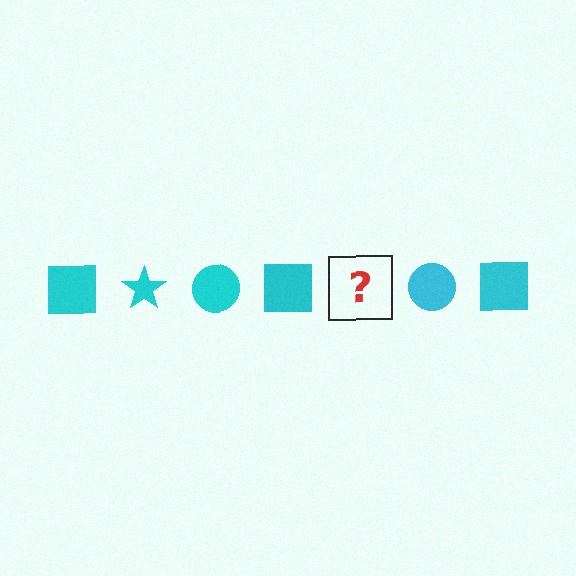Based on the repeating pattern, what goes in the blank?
The blank should be a cyan star.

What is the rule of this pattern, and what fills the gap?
The rule is that the pattern cycles through square, star, circle shapes in cyan. The gap should be filled with a cyan star.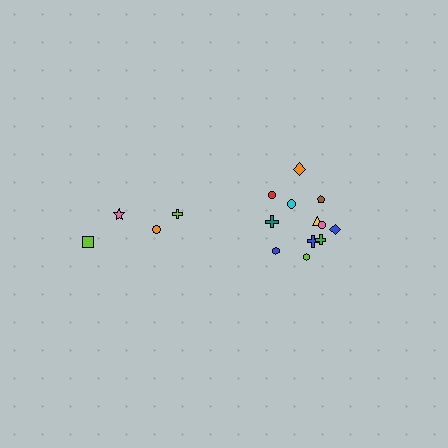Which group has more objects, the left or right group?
The right group.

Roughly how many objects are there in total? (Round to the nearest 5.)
Roughly 15 objects in total.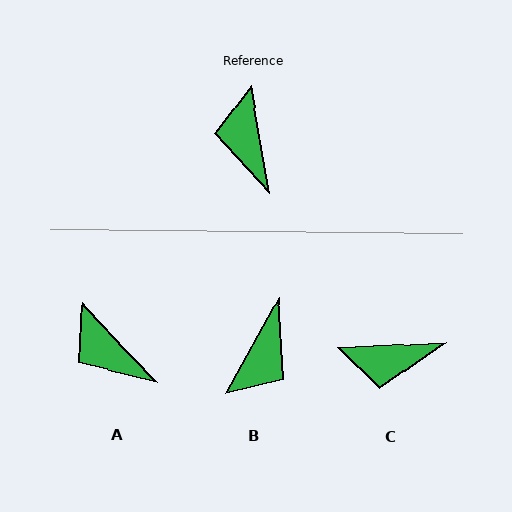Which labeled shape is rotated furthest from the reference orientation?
B, about 141 degrees away.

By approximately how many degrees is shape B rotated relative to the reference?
Approximately 141 degrees counter-clockwise.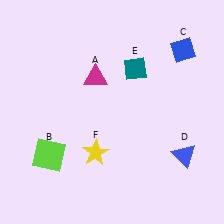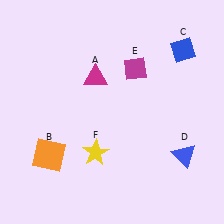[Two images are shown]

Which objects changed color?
B changed from lime to orange. E changed from teal to magenta.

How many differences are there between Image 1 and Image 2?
There are 2 differences between the two images.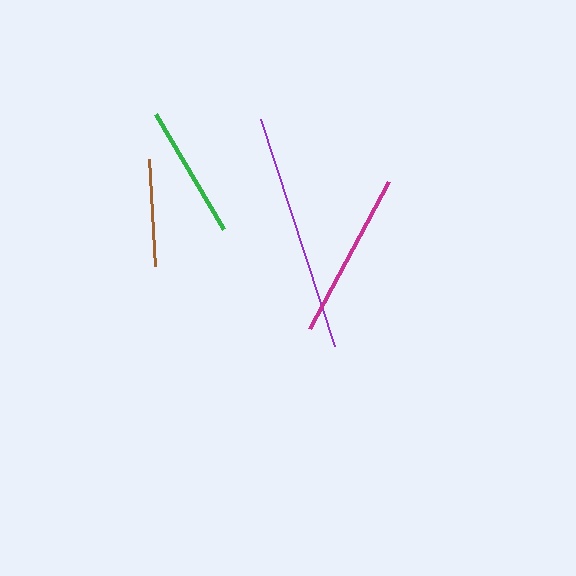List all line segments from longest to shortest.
From longest to shortest: purple, magenta, green, brown.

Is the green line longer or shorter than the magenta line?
The magenta line is longer than the green line.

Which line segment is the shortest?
The brown line is the shortest at approximately 107 pixels.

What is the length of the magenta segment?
The magenta segment is approximately 167 pixels long.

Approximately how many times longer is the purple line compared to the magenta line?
The purple line is approximately 1.4 times the length of the magenta line.